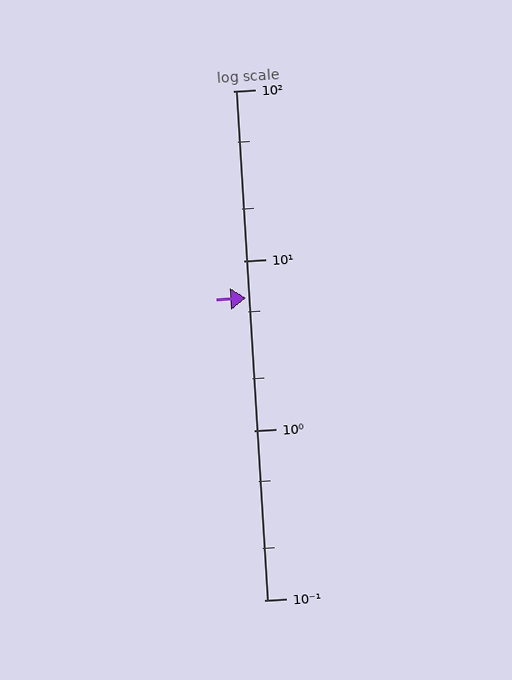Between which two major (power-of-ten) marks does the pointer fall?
The pointer is between 1 and 10.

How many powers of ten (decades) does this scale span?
The scale spans 3 decades, from 0.1 to 100.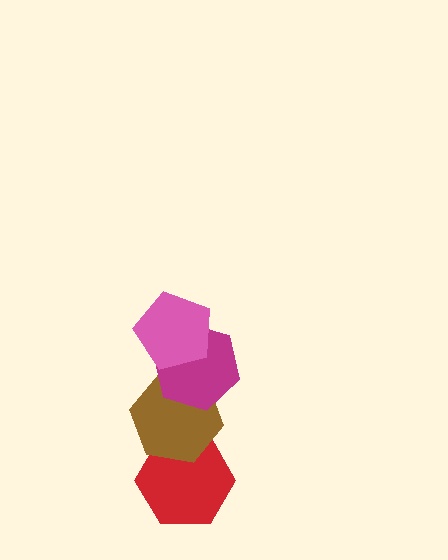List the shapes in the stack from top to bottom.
From top to bottom: the pink pentagon, the magenta hexagon, the brown hexagon, the red hexagon.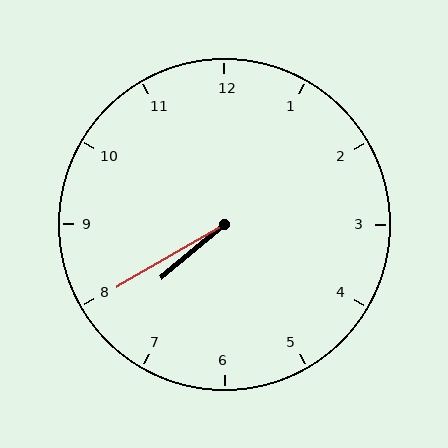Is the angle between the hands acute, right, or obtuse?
It is acute.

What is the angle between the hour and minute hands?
Approximately 10 degrees.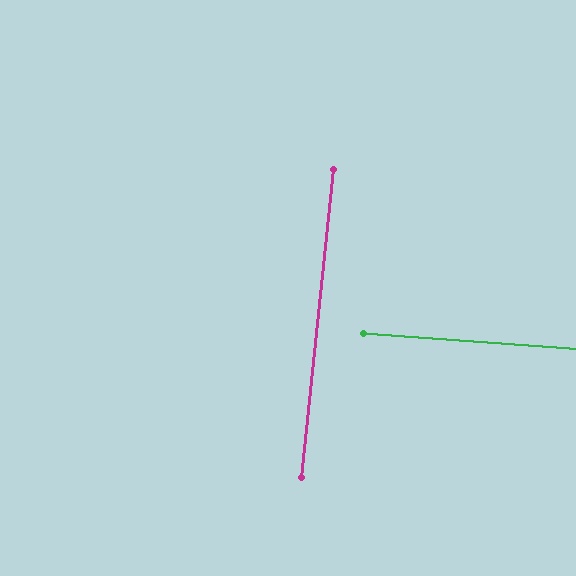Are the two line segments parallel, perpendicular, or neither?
Perpendicular — they meet at approximately 88°.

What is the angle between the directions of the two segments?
Approximately 88 degrees.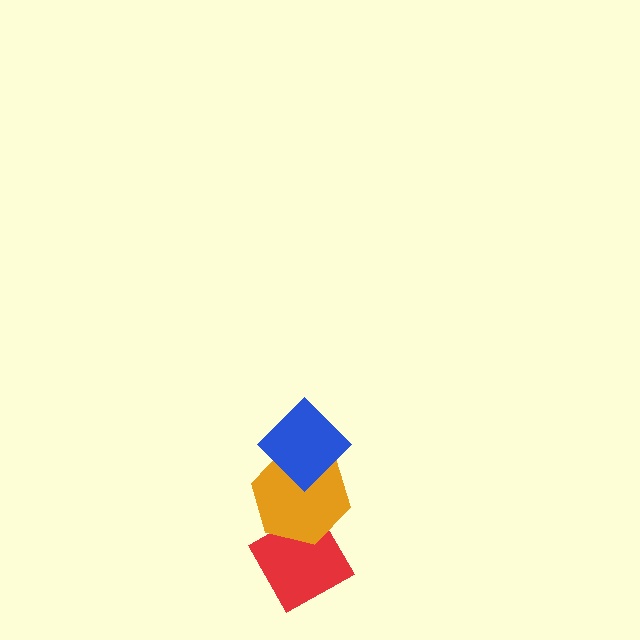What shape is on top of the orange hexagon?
The blue diamond is on top of the orange hexagon.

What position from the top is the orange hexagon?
The orange hexagon is 2nd from the top.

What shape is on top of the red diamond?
The orange hexagon is on top of the red diamond.